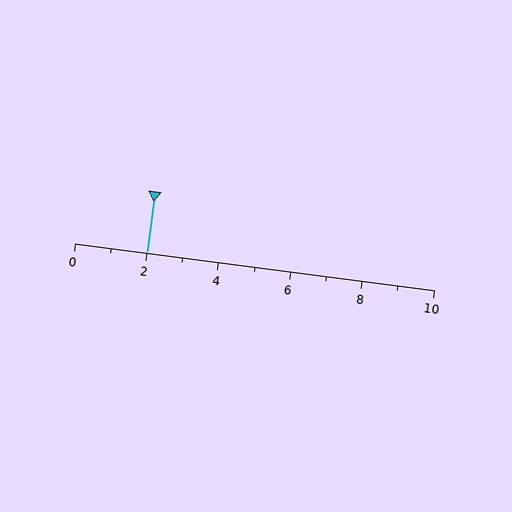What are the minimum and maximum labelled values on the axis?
The axis runs from 0 to 10.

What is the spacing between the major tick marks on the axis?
The major ticks are spaced 2 apart.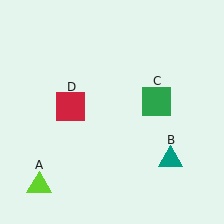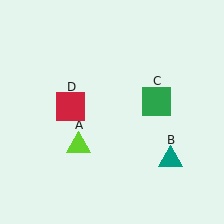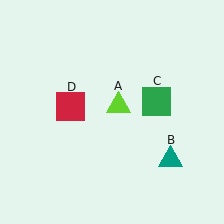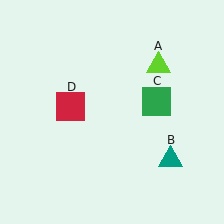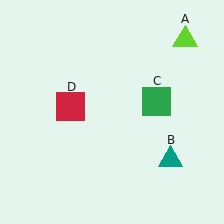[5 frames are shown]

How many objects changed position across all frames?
1 object changed position: lime triangle (object A).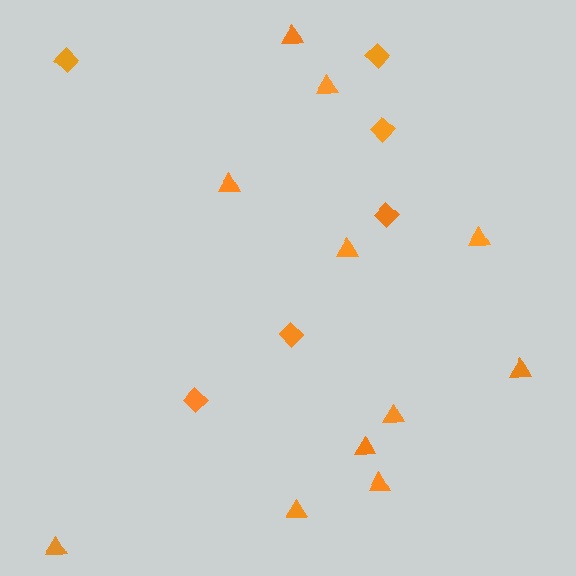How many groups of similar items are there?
There are 2 groups: one group of triangles (11) and one group of diamonds (6).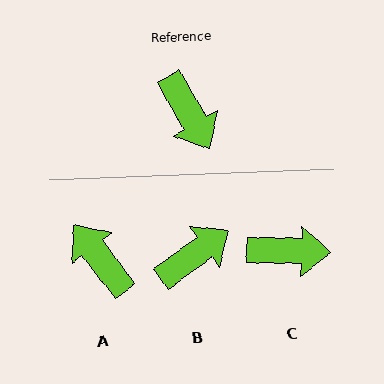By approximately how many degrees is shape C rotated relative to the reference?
Approximately 58 degrees counter-clockwise.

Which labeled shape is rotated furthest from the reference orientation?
A, about 172 degrees away.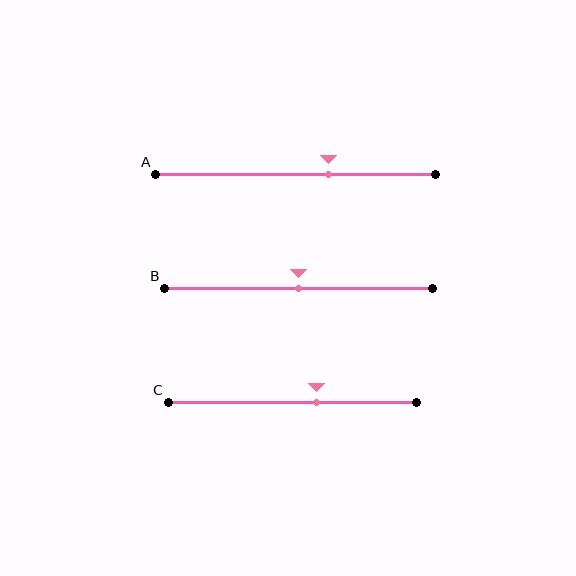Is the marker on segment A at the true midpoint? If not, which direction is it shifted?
No, the marker on segment A is shifted to the right by about 12% of the segment length.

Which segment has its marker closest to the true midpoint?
Segment B has its marker closest to the true midpoint.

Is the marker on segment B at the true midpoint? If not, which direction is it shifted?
Yes, the marker on segment B is at the true midpoint.